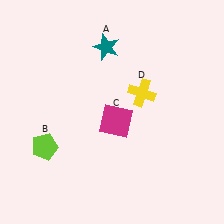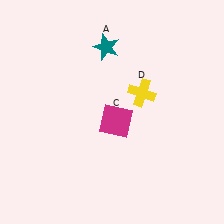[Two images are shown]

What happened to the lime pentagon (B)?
The lime pentagon (B) was removed in Image 2. It was in the bottom-left area of Image 1.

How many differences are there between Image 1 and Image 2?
There is 1 difference between the two images.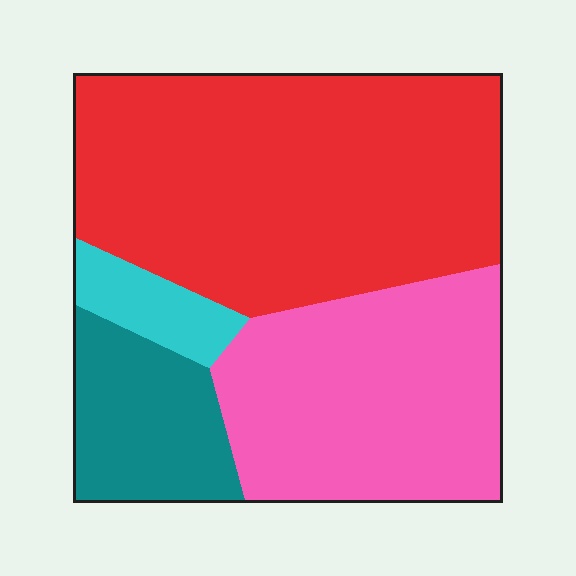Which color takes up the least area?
Cyan, at roughly 5%.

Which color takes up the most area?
Red, at roughly 50%.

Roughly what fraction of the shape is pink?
Pink covers about 30% of the shape.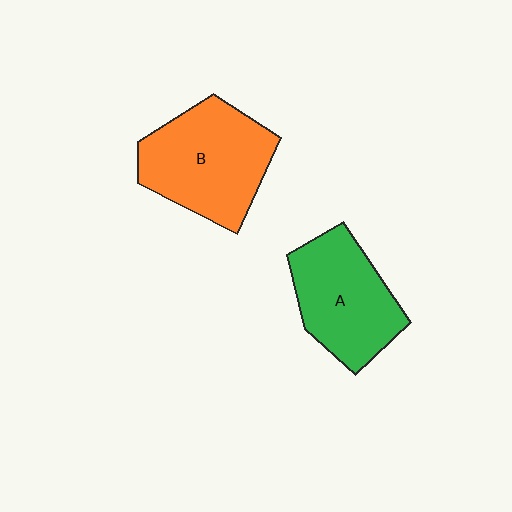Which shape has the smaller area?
Shape A (green).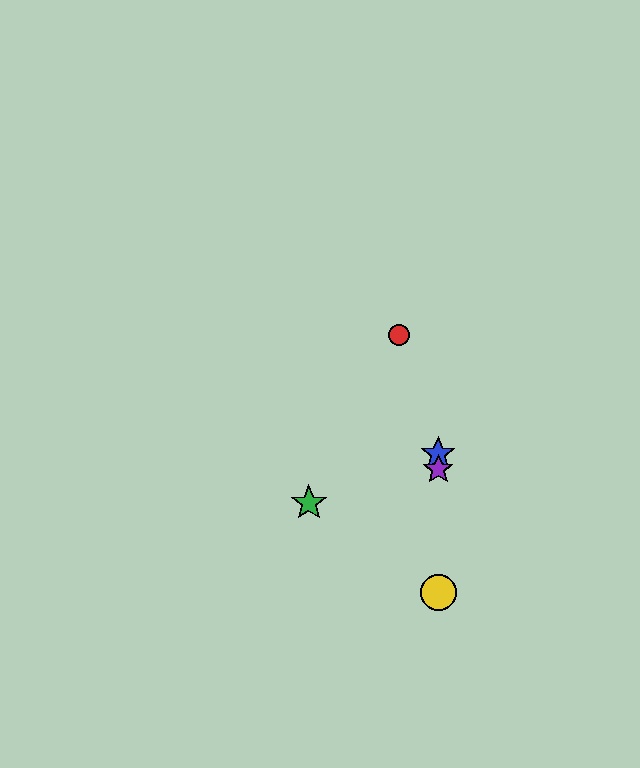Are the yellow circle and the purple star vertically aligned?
Yes, both are at x≈438.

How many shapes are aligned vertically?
3 shapes (the blue star, the yellow circle, the purple star) are aligned vertically.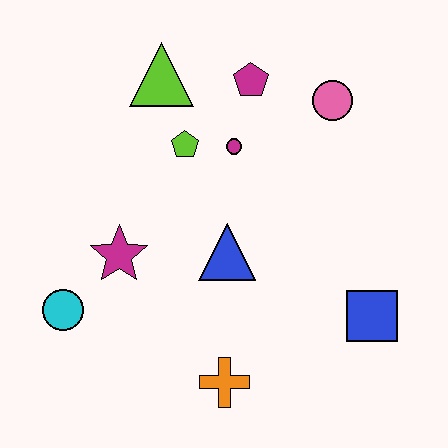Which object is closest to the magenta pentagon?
The magenta circle is closest to the magenta pentagon.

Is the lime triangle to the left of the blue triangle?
Yes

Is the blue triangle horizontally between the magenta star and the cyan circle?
No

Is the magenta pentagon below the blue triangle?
No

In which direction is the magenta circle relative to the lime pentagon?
The magenta circle is to the right of the lime pentagon.